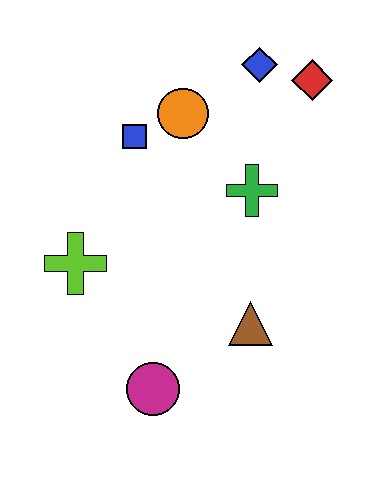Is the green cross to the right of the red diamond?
No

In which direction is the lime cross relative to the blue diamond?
The lime cross is below the blue diamond.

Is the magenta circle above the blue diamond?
No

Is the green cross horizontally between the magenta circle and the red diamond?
Yes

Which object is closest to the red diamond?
The blue diamond is closest to the red diamond.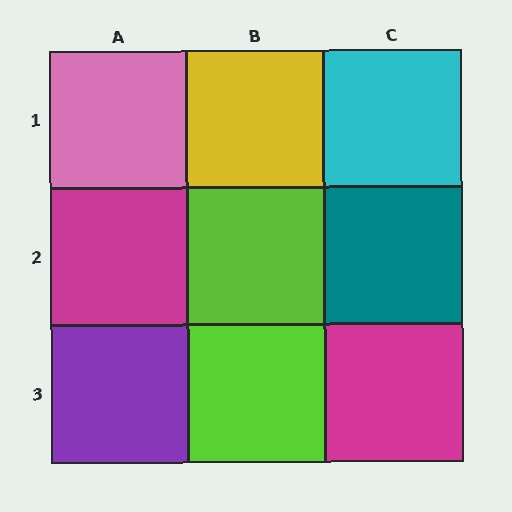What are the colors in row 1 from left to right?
Pink, yellow, cyan.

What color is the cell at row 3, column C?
Magenta.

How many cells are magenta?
2 cells are magenta.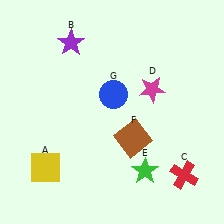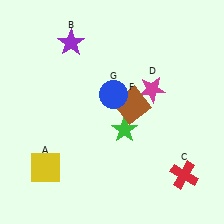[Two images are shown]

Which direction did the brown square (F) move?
The brown square (F) moved up.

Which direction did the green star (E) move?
The green star (E) moved up.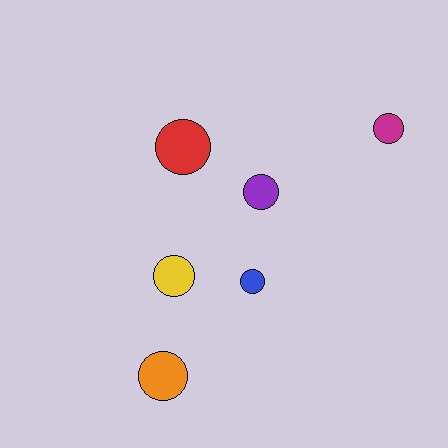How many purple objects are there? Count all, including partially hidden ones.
There is 1 purple object.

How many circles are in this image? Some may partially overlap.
There are 6 circles.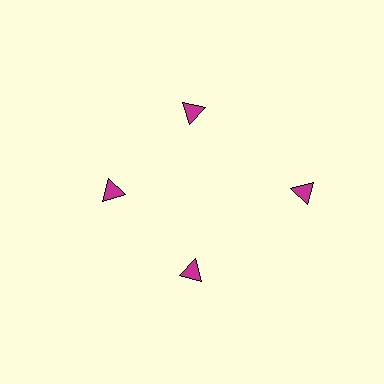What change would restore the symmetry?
The symmetry would be restored by moving it inward, back onto the ring so that all 4 triangles sit at equal angles and equal distance from the center.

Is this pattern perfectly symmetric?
No. The 4 magenta triangles are arranged in a ring, but one element near the 3 o'clock position is pushed outward from the center, breaking the 4-fold rotational symmetry.